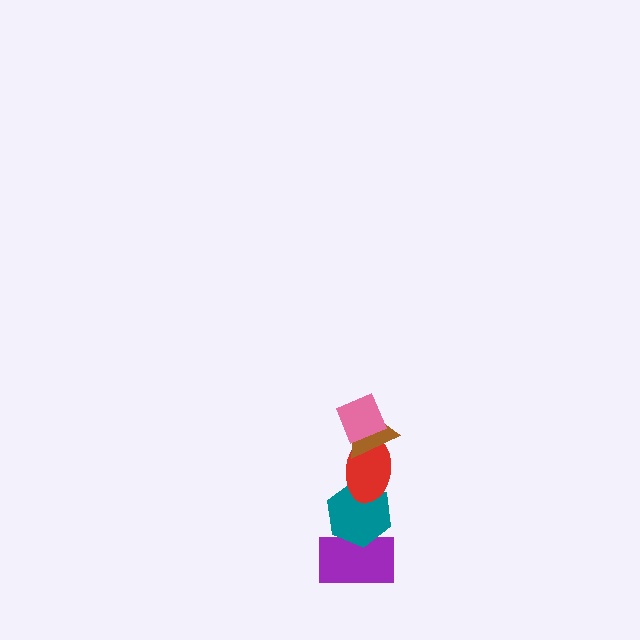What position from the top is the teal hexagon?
The teal hexagon is 4th from the top.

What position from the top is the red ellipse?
The red ellipse is 3rd from the top.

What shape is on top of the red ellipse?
The brown triangle is on top of the red ellipse.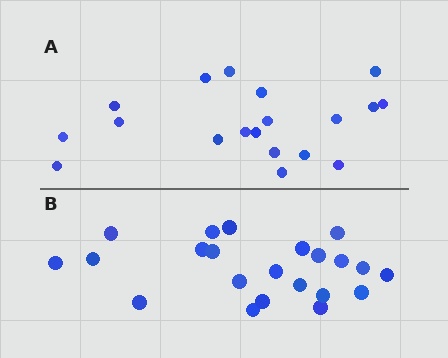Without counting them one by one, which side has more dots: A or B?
Region B (the bottom region) has more dots.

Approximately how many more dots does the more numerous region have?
Region B has just a few more — roughly 2 or 3 more dots than region A.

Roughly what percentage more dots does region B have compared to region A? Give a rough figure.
About 15% more.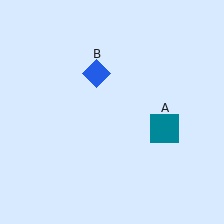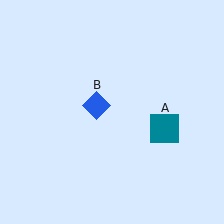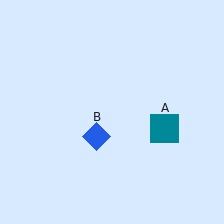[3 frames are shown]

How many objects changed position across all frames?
1 object changed position: blue diamond (object B).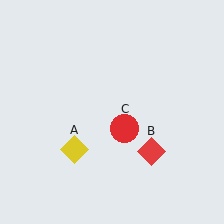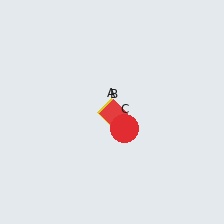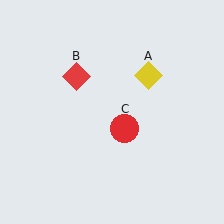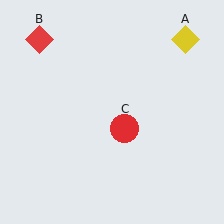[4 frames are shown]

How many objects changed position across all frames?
2 objects changed position: yellow diamond (object A), red diamond (object B).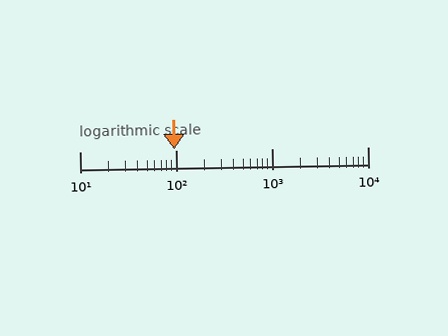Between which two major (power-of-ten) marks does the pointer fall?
The pointer is between 10 and 100.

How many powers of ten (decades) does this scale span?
The scale spans 3 decades, from 10 to 10000.